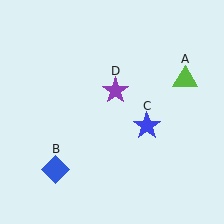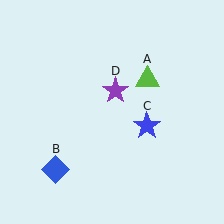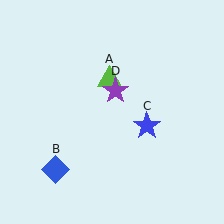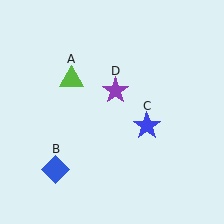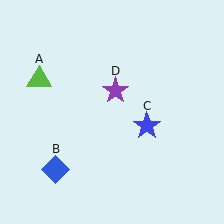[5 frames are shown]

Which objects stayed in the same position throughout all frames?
Blue diamond (object B) and blue star (object C) and purple star (object D) remained stationary.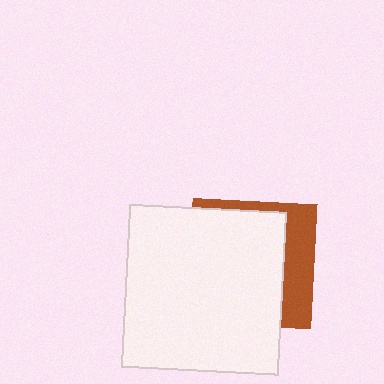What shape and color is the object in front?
The object in front is a white rectangle.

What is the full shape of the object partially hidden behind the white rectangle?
The partially hidden object is a brown square.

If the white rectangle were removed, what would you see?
You would see the complete brown square.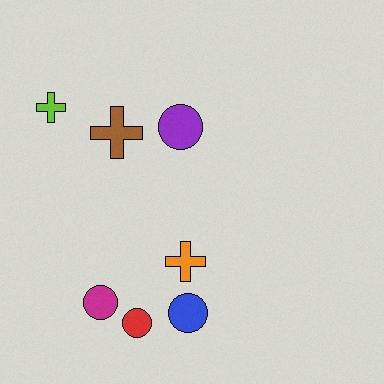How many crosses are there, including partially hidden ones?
There are 3 crosses.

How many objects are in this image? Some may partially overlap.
There are 7 objects.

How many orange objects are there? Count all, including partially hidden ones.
There is 1 orange object.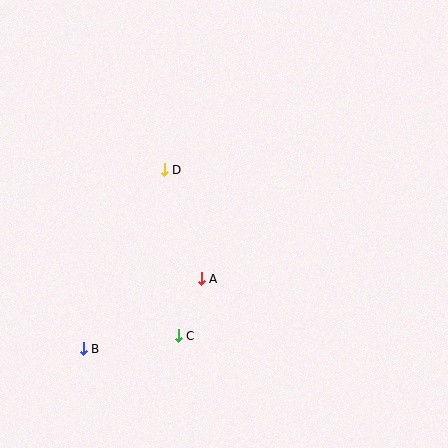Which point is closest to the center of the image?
Point A at (201, 279) is closest to the center.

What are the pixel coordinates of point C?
Point C is at (178, 336).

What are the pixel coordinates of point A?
Point A is at (201, 279).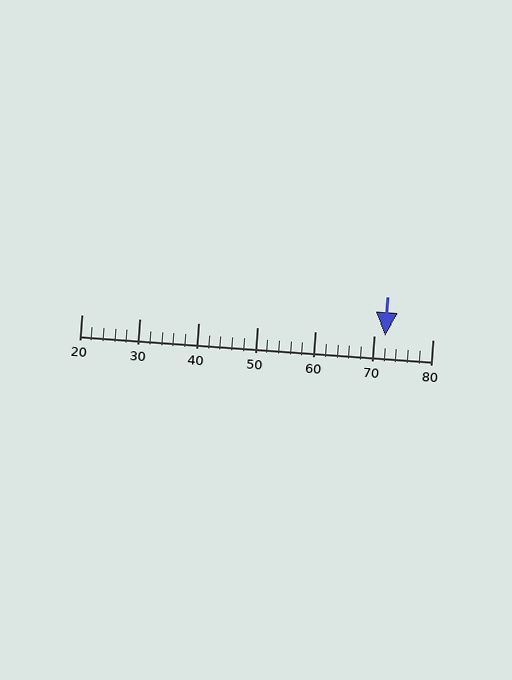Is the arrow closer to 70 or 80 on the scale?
The arrow is closer to 70.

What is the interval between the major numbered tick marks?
The major tick marks are spaced 10 units apart.